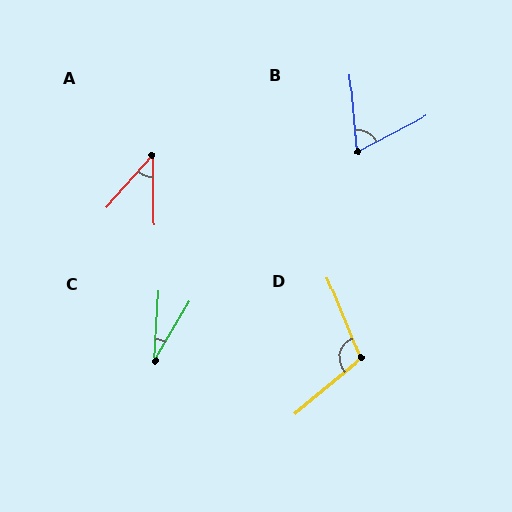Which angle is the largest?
D, at approximately 108 degrees.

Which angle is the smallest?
C, at approximately 28 degrees.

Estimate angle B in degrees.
Approximately 68 degrees.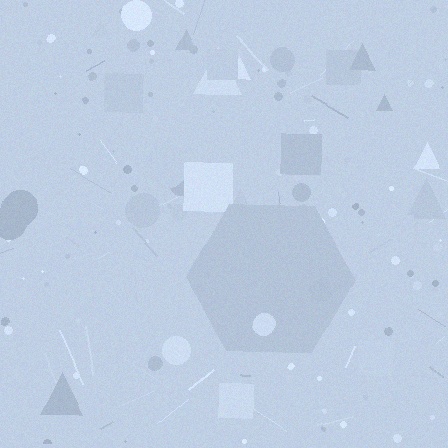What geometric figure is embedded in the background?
A hexagon is embedded in the background.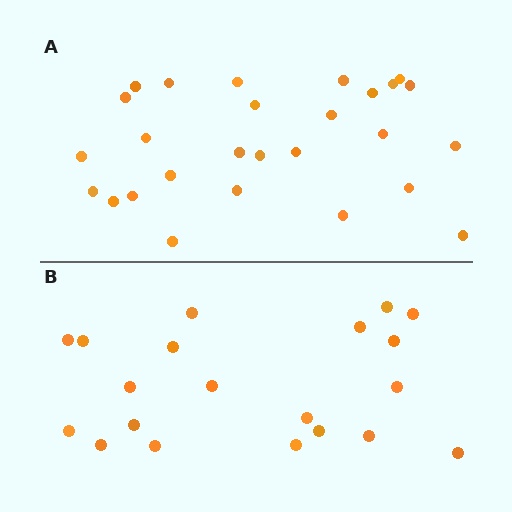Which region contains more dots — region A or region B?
Region A (the top region) has more dots.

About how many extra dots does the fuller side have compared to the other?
Region A has roughly 8 or so more dots than region B.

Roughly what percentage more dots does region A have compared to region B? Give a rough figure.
About 35% more.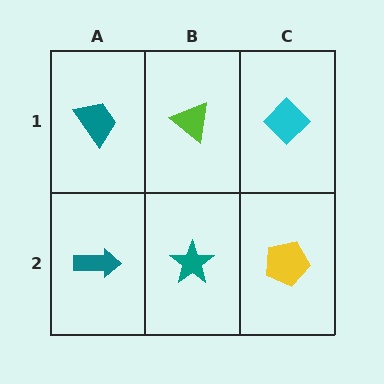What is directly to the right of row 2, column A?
A teal star.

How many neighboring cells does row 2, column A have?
2.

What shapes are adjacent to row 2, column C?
A cyan diamond (row 1, column C), a teal star (row 2, column B).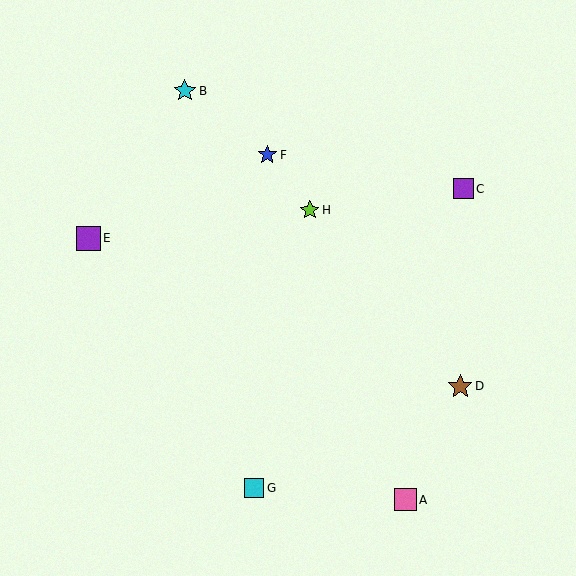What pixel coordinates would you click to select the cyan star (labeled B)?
Click at (185, 91) to select the cyan star B.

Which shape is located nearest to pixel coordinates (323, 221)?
The lime star (labeled H) at (310, 210) is nearest to that location.